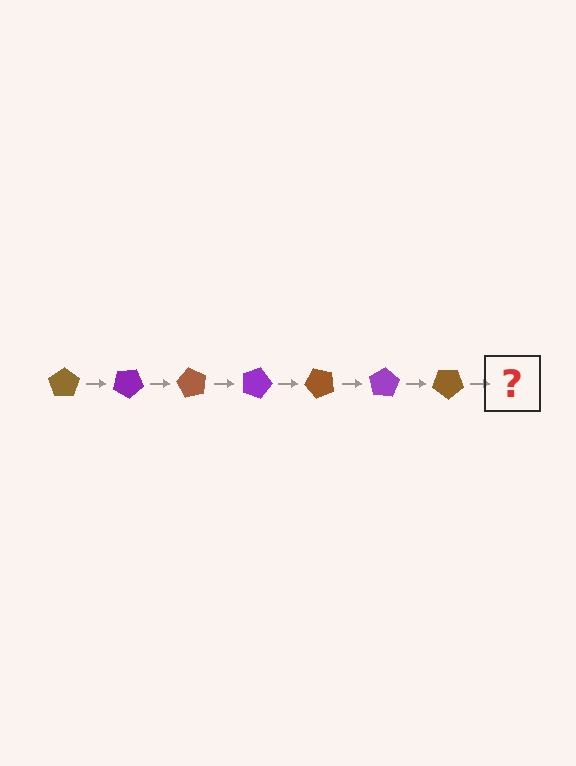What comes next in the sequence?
The next element should be a purple pentagon, rotated 210 degrees from the start.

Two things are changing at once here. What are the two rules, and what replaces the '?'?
The two rules are that it rotates 30 degrees each step and the color cycles through brown and purple. The '?' should be a purple pentagon, rotated 210 degrees from the start.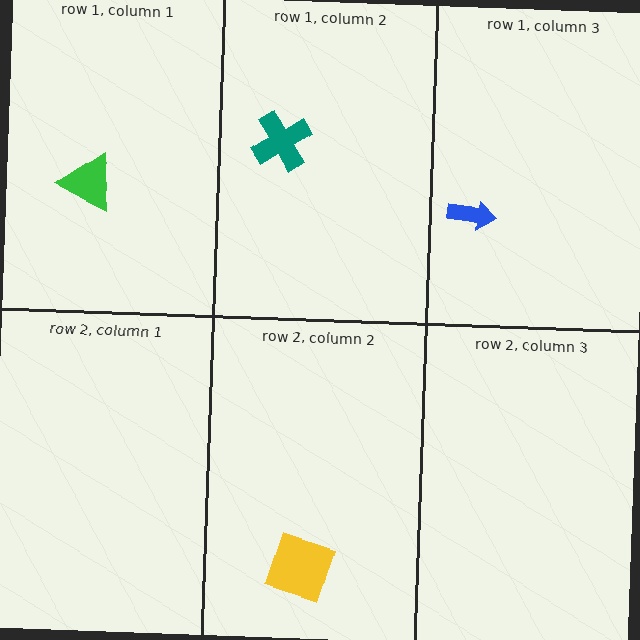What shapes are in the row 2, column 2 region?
The yellow square.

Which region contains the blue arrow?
The row 1, column 3 region.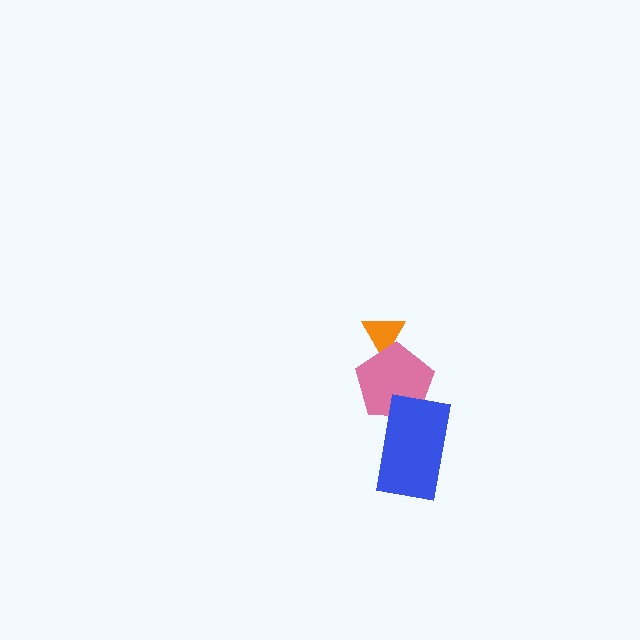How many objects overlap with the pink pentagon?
2 objects overlap with the pink pentagon.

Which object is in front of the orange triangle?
The pink pentagon is in front of the orange triangle.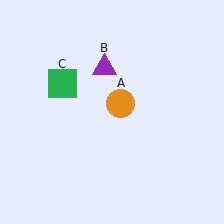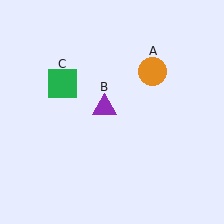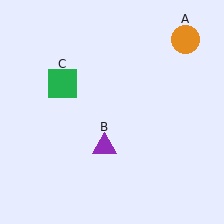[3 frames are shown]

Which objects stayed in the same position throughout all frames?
Green square (object C) remained stationary.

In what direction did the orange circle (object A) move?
The orange circle (object A) moved up and to the right.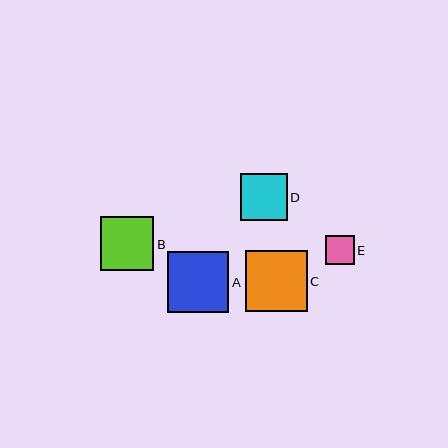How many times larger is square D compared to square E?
Square D is approximately 1.7 times the size of square E.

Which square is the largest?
Square C is the largest with a size of approximately 61 pixels.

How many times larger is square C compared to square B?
Square C is approximately 1.1 times the size of square B.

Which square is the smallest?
Square E is the smallest with a size of approximately 28 pixels.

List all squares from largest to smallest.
From largest to smallest: C, A, B, D, E.